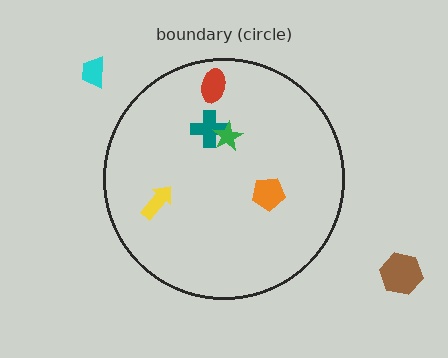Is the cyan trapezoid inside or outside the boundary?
Outside.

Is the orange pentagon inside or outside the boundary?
Inside.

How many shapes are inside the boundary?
5 inside, 2 outside.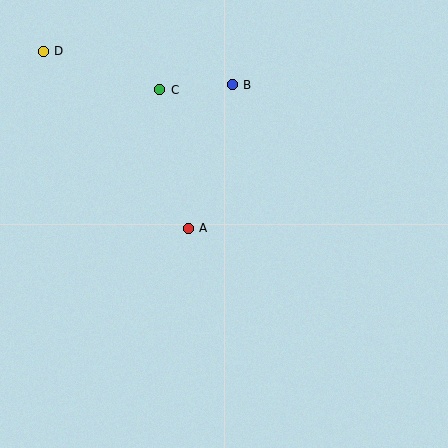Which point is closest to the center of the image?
Point A at (188, 229) is closest to the center.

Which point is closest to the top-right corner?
Point B is closest to the top-right corner.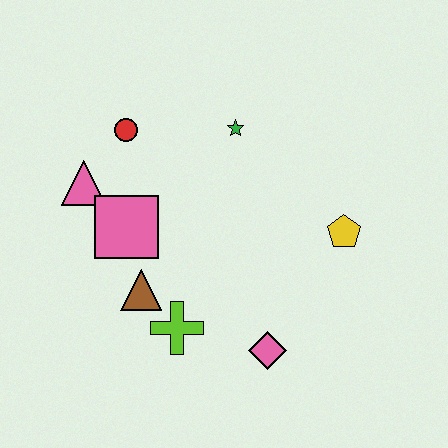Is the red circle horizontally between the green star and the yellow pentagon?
No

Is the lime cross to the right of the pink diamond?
No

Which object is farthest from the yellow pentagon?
The pink triangle is farthest from the yellow pentagon.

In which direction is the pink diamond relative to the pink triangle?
The pink diamond is to the right of the pink triangle.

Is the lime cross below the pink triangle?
Yes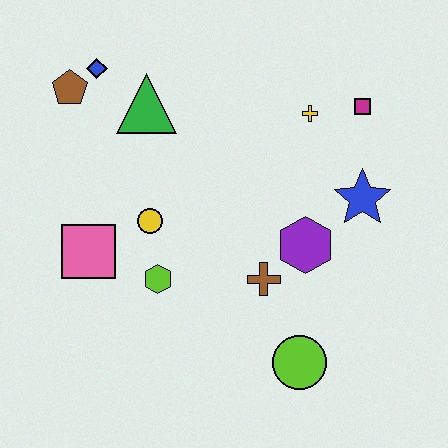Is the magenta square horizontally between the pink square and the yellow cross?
No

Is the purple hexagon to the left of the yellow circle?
No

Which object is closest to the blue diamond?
The brown pentagon is closest to the blue diamond.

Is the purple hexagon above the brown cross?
Yes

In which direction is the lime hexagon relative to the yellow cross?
The lime hexagon is below the yellow cross.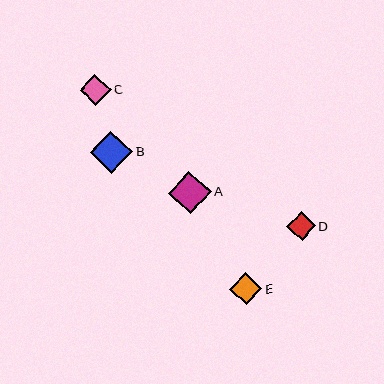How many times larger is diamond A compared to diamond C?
Diamond A is approximately 1.4 times the size of diamond C.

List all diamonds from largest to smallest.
From largest to smallest: B, A, E, C, D.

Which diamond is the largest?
Diamond B is the largest with a size of approximately 43 pixels.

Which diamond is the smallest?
Diamond D is the smallest with a size of approximately 29 pixels.